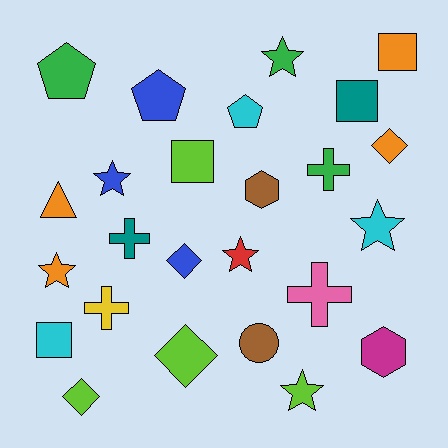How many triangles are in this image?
There is 1 triangle.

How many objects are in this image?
There are 25 objects.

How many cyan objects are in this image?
There are 3 cyan objects.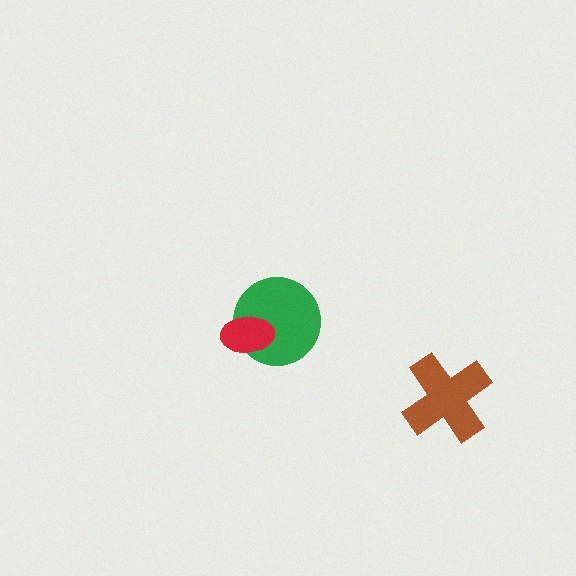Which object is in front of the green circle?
The red ellipse is in front of the green circle.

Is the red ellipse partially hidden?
No, no other shape covers it.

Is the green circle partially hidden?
Yes, it is partially covered by another shape.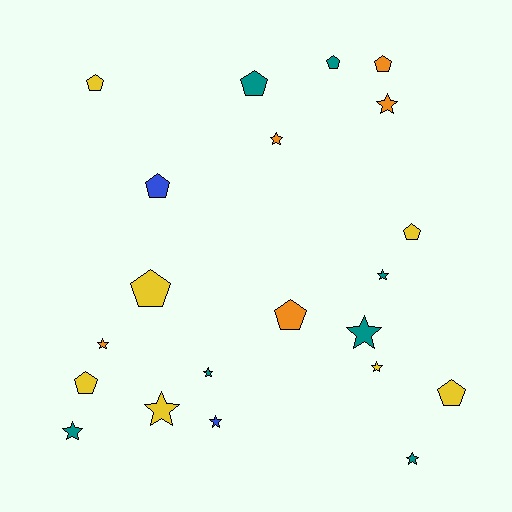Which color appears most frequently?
Teal, with 7 objects.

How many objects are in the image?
There are 21 objects.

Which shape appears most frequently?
Star, with 11 objects.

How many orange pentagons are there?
There are 2 orange pentagons.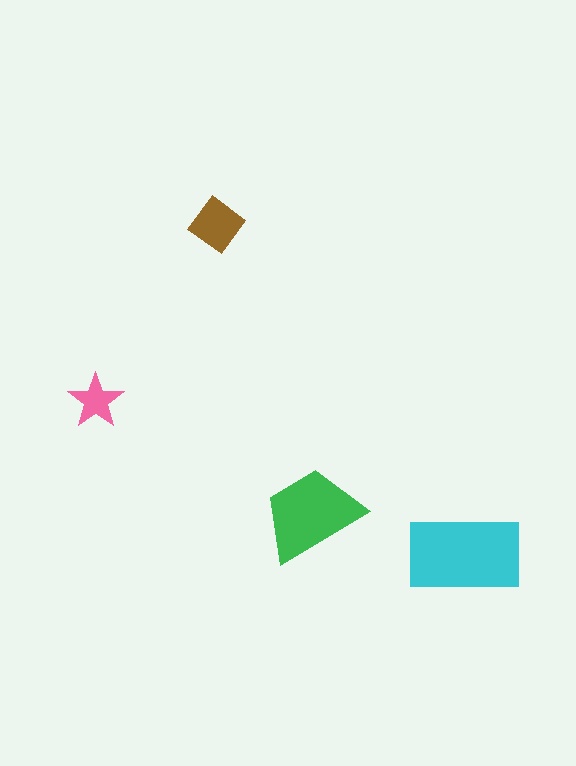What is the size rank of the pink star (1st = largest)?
4th.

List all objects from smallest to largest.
The pink star, the brown diamond, the green trapezoid, the cyan rectangle.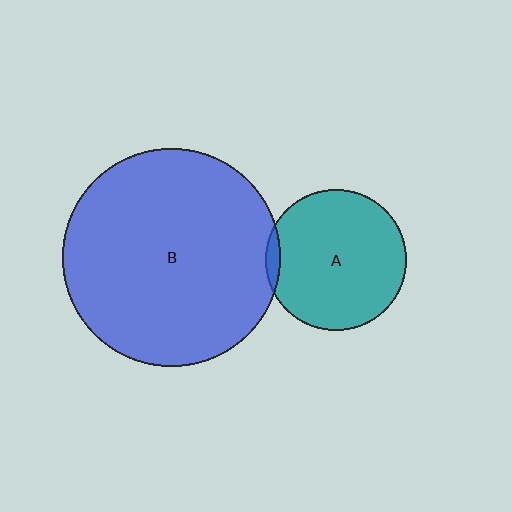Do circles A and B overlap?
Yes.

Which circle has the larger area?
Circle B (blue).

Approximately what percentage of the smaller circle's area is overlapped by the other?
Approximately 5%.